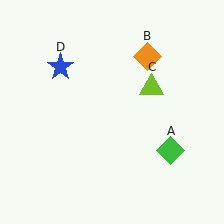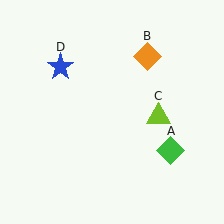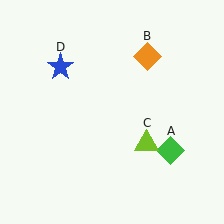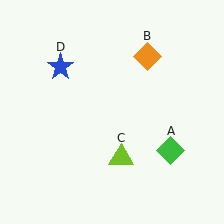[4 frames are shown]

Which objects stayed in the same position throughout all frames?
Green diamond (object A) and orange diamond (object B) and blue star (object D) remained stationary.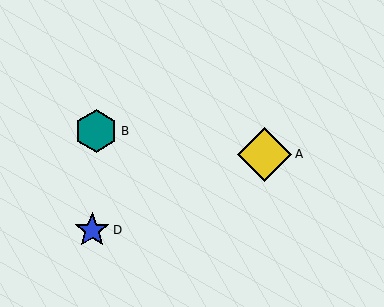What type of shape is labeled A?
Shape A is a yellow diamond.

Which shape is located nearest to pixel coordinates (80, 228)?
The blue star (labeled D) at (92, 230) is nearest to that location.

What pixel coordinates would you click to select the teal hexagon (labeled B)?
Click at (96, 131) to select the teal hexagon B.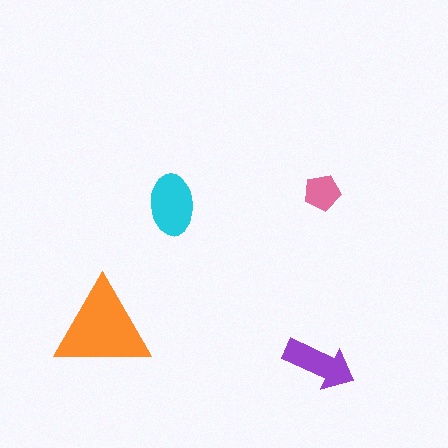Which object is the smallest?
The pink pentagon.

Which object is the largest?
The orange triangle.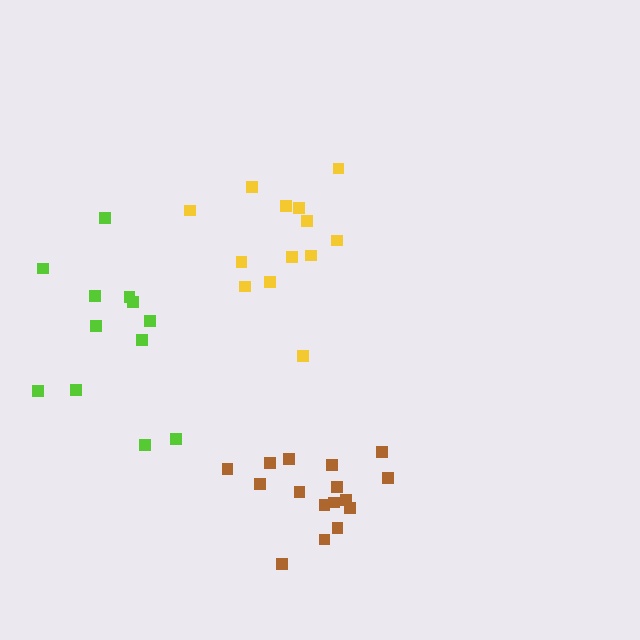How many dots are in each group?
Group 1: 13 dots, Group 2: 16 dots, Group 3: 12 dots (41 total).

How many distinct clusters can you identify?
There are 3 distinct clusters.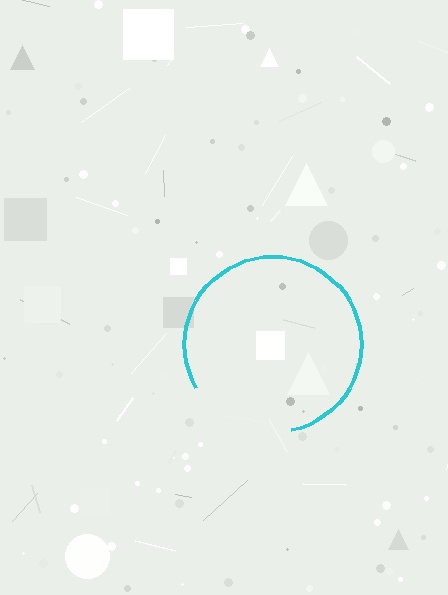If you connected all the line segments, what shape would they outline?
They would outline a circle.